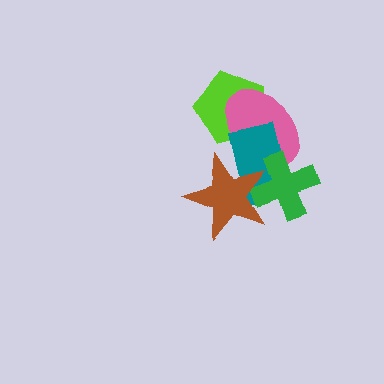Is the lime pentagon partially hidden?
Yes, it is partially covered by another shape.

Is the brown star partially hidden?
No, no other shape covers it.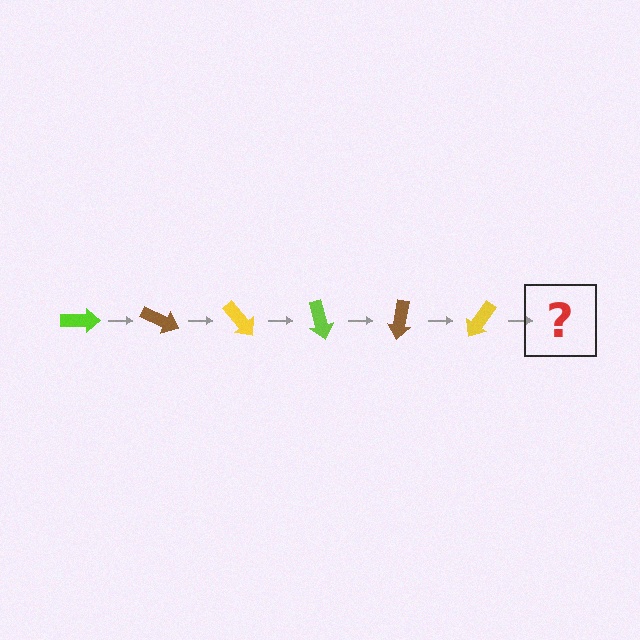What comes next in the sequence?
The next element should be a lime arrow, rotated 150 degrees from the start.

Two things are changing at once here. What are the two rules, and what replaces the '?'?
The two rules are that it rotates 25 degrees each step and the color cycles through lime, brown, and yellow. The '?' should be a lime arrow, rotated 150 degrees from the start.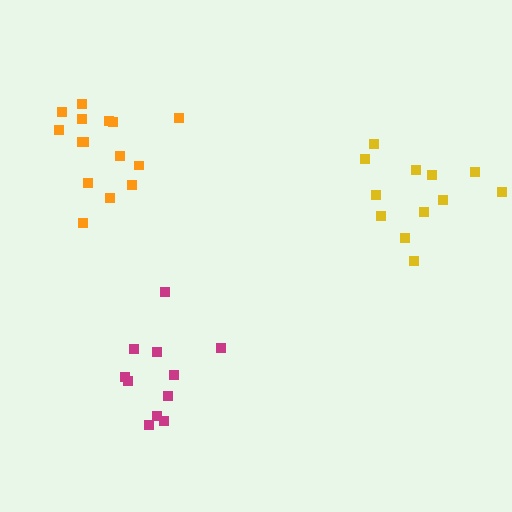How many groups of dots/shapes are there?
There are 3 groups.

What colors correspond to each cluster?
The clusters are colored: orange, yellow, magenta.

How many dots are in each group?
Group 1: 15 dots, Group 2: 12 dots, Group 3: 11 dots (38 total).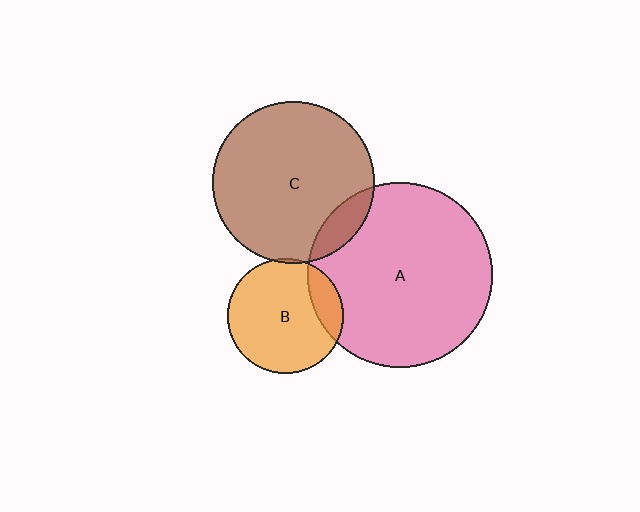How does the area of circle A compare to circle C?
Approximately 1.3 times.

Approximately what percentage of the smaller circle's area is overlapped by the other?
Approximately 10%.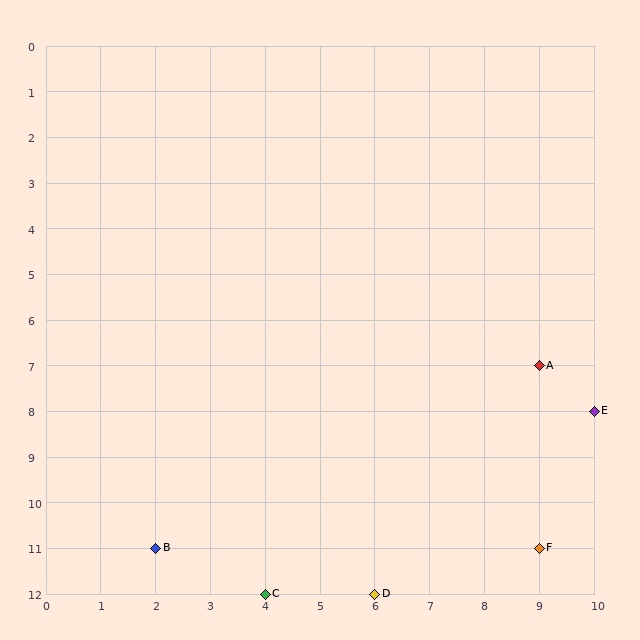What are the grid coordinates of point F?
Point F is at grid coordinates (9, 11).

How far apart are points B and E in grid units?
Points B and E are 8 columns and 3 rows apart (about 8.5 grid units diagonally).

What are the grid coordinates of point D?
Point D is at grid coordinates (6, 12).